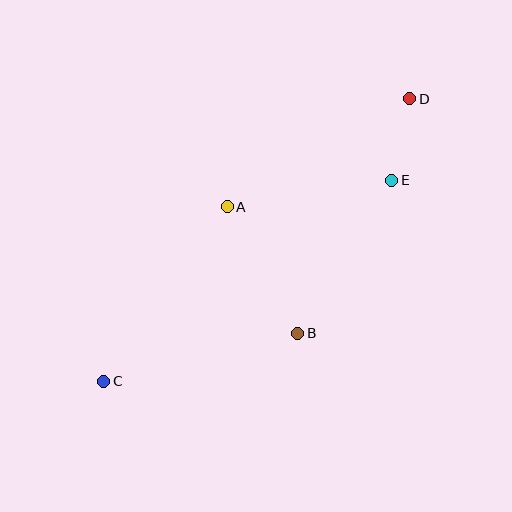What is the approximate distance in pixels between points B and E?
The distance between B and E is approximately 180 pixels.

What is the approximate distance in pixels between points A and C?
The distance between A and C is approximately 214 pixels.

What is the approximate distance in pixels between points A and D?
The distance between A and D is approximately 212 pixels.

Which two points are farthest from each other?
Points C and D are farthest from each other.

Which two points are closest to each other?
Points D and E are closest to each other.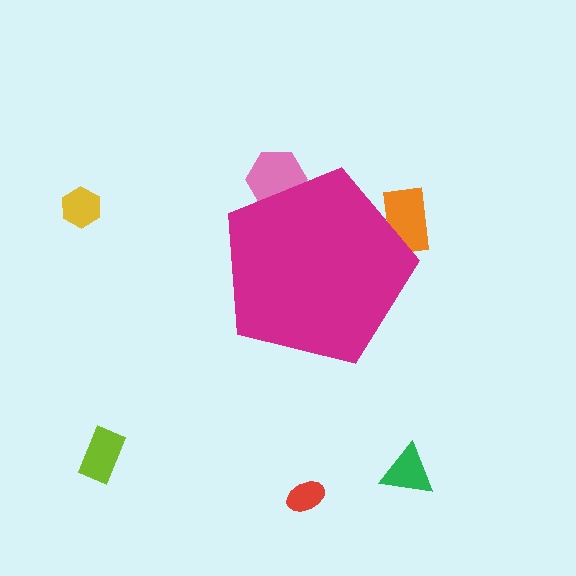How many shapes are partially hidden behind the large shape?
2 shapes are partially hidden.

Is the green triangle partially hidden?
No, the green triangle is fully visible.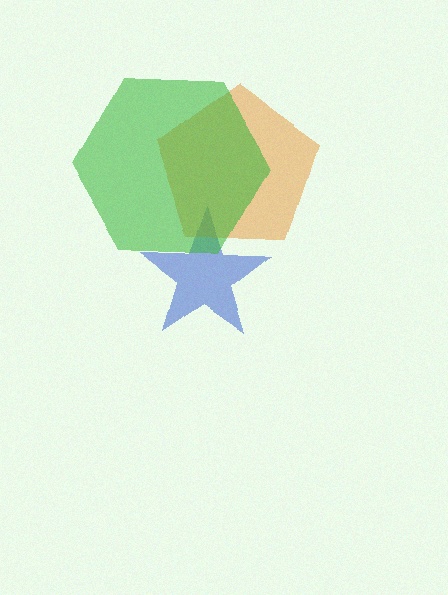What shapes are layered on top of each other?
The layered shapes are: a blue star, an orange pentagon, a green hexagon.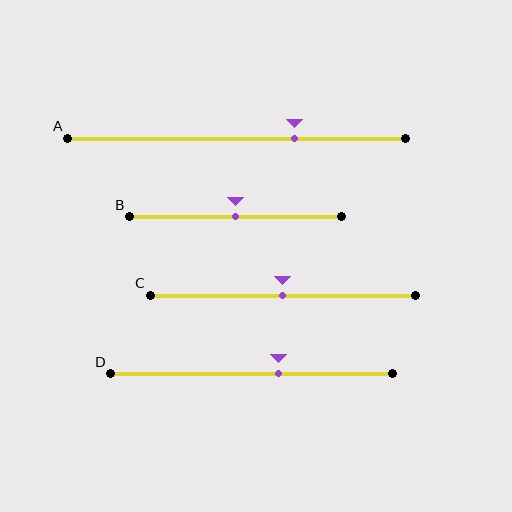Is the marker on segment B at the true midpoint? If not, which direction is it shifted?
Yes, the marker on segment B is at the true midpoint.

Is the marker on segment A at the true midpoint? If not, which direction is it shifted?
No, the marker on segment A is shifted to the right by about 17% of the segment length.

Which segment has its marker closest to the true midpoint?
Segment B has its marker closest to the true midpoint.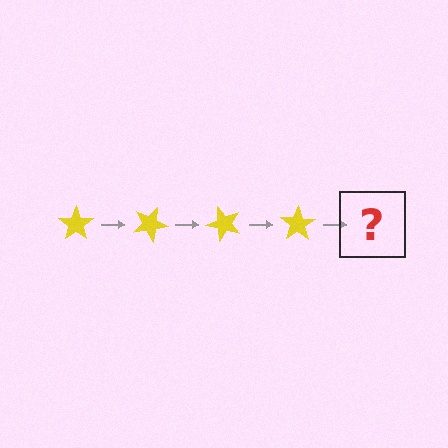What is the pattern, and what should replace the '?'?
The pattern is that the star rotates 25 degrees each step. The '?' should be a yellow star rotated 100 degrees.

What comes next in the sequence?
The next element should be a yellow star rotated 100 degrees.